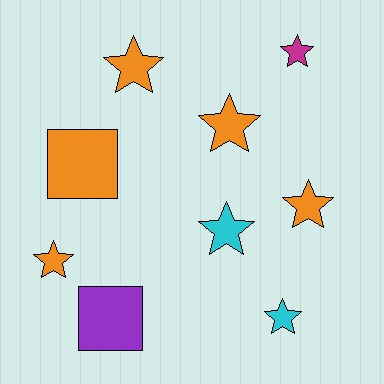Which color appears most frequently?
Orange, with 5 objects.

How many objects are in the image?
There are 9 objects.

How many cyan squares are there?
There are no cyan squares.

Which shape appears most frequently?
Star, with 7 objects.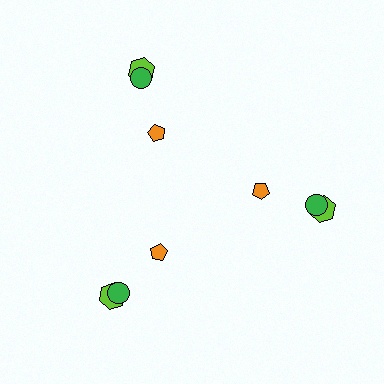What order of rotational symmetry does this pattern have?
This pattern has 3-fold rotational symmetry.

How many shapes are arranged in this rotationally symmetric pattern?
There are 9 shapes, arranged in 3 groups of 3.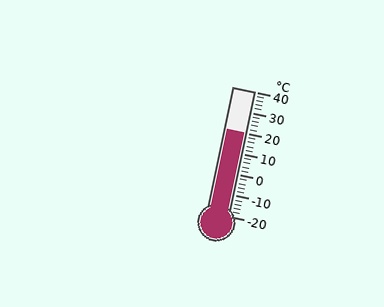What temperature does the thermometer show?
The thermometer shows approximately 20°C.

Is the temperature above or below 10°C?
The temperature is above 10°C.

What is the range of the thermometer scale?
The thermometer scale ranges from -20°C to 40°C.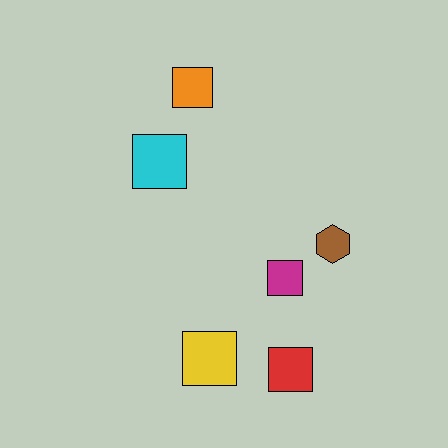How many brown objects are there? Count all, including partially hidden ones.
There is 1 brown object.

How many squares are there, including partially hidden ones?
There are 5 squares.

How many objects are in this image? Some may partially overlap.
There are 6 objects.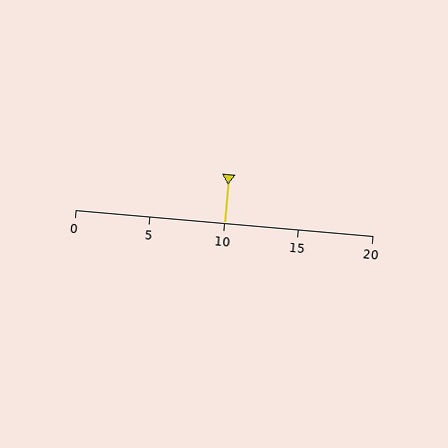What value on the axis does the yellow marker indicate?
The marker indicates approximately 10.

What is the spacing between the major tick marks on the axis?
The major ticks are spaced 5 apart.